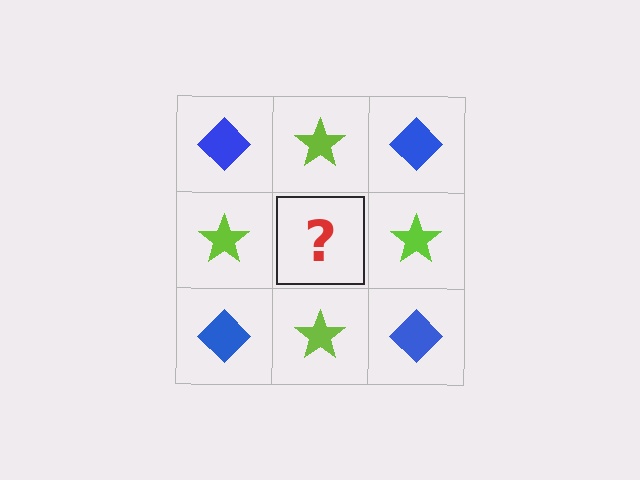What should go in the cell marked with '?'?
The missing cell should contain a blue diamond.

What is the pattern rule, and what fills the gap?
The rule is that it alternates blue diamond and lime star in a checkerboard pattern. The gap should be filled with a blue diamond.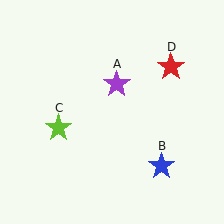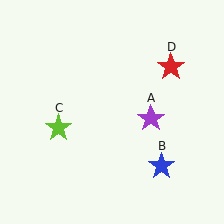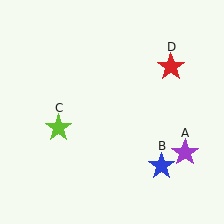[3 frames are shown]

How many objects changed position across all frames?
1 object changed position: purple star (object A).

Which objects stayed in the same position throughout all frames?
Blue star (object B) and lime star (object C) and red star (object D) remained stationary.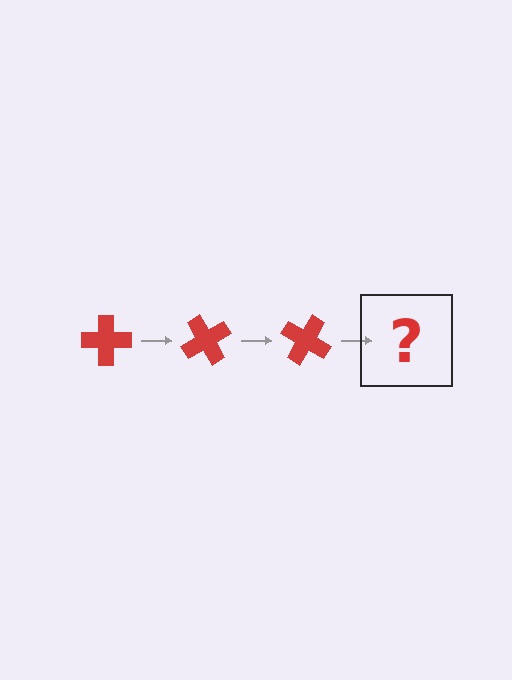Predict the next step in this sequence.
The next step is a red cross rotated 180 degrees.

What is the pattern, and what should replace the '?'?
The pattern is that the cross rotates 60 degrees each step. The '?' should be a red cross rotated 180 degrees.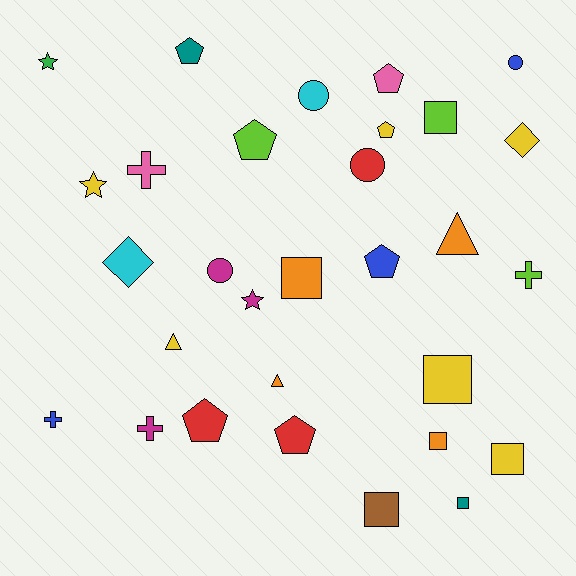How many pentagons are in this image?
There are 7 pentagons.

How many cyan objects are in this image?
There are 2 cyan objects.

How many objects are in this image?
There are 30 objects.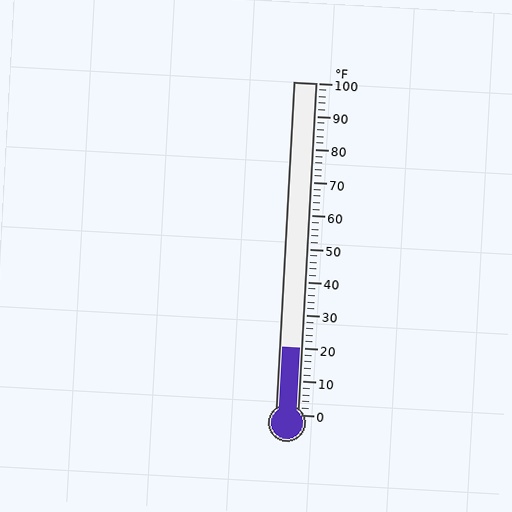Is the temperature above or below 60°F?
The temperature is below 60°F.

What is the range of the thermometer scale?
The thermometer scale ranges from 0°F to 100°F.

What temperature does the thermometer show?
The thermometer shows approximately 20°F.